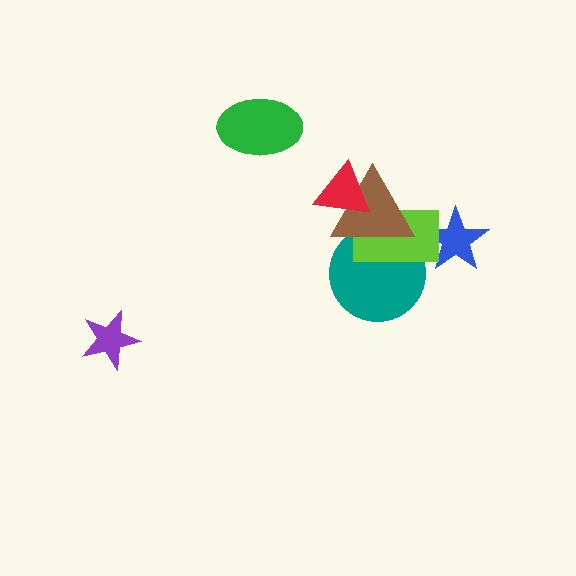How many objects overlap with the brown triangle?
3 objects overlap with the brown triangle.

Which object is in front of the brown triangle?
The red triangle is in front of the brown triangle.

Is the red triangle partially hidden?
No, no other shape covers it.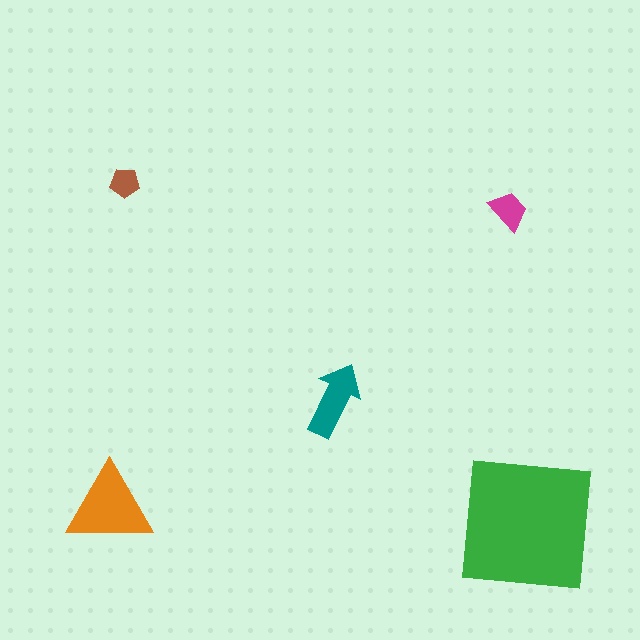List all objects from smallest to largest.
The brown pentagon, the magenta trapezoid, the teal arrow, the orange triangle, the green square.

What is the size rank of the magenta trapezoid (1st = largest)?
4th.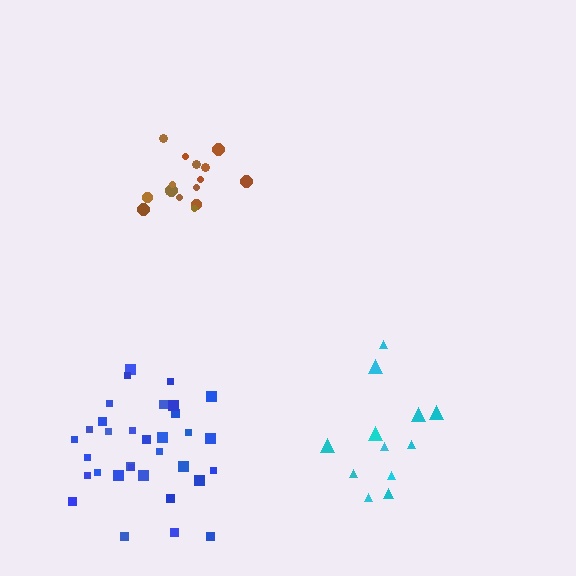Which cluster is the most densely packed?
Brown.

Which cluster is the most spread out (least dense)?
Cyan.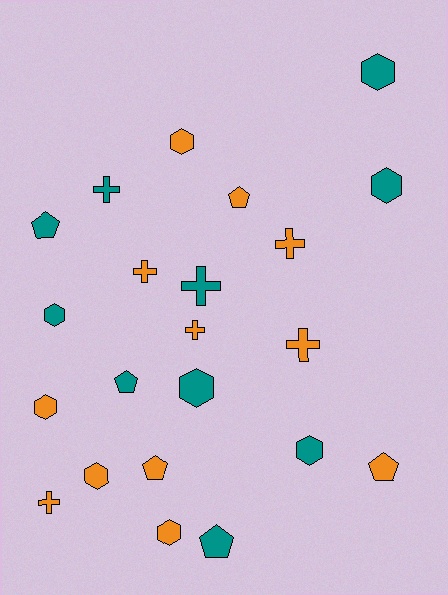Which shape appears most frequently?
Hexagon, with 9 objects.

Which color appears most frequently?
Orange, with 12 objects.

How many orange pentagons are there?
There are 3 orange pentagons.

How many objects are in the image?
There are 22 objects.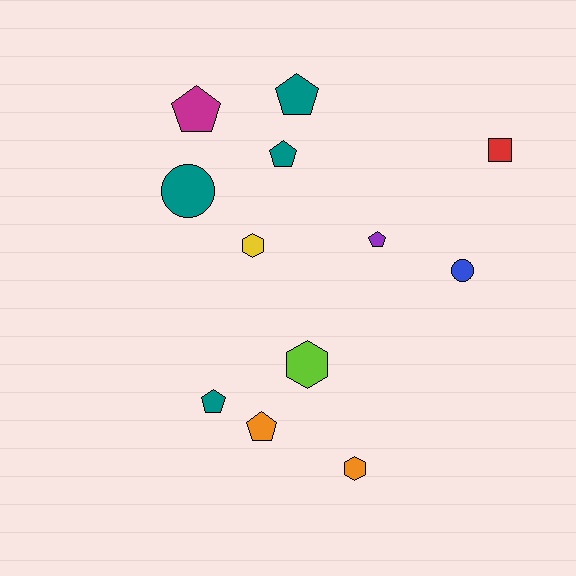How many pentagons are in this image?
There are 6 pentagons.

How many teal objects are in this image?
There are 4 teal objects.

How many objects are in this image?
There are 12 objects.